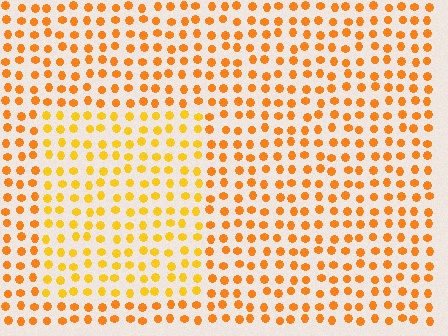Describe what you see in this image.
The image is filled with small orange elements in a uniform arrangement. A rectangle-shaped region is visible where the elements are tinted to a slightly different hue, forming a subtle color boundary.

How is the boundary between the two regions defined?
The boundary is defined purely by a slight shift in hue (about 20 degrees). Spacing, size, and orientation are identical on both sides.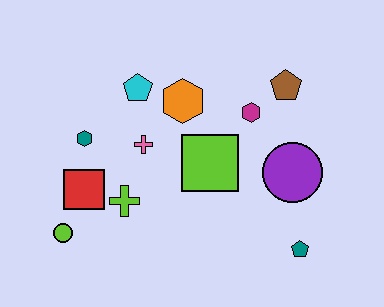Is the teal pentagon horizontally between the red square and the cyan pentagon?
No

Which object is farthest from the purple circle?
The lime circle is farthest from the purple circle.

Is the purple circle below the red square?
No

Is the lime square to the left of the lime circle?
No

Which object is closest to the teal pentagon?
The purple circle is closest to the teal pentagon.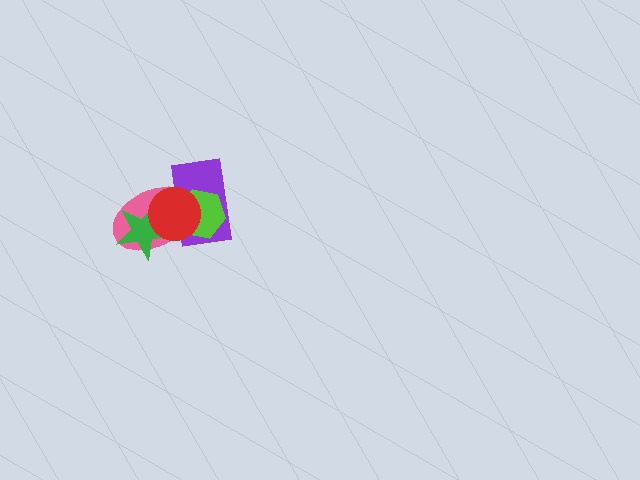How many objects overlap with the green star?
2 objects overlap with the green star.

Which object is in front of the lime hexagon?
The red circle is in front of the lime hexagon.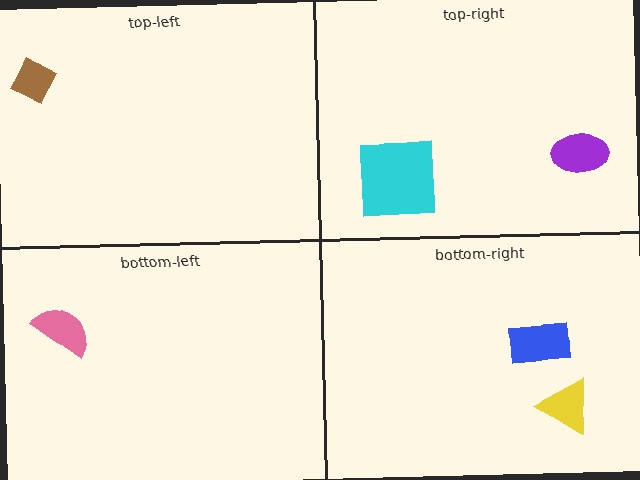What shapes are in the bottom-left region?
The pink semicircle.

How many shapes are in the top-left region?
1.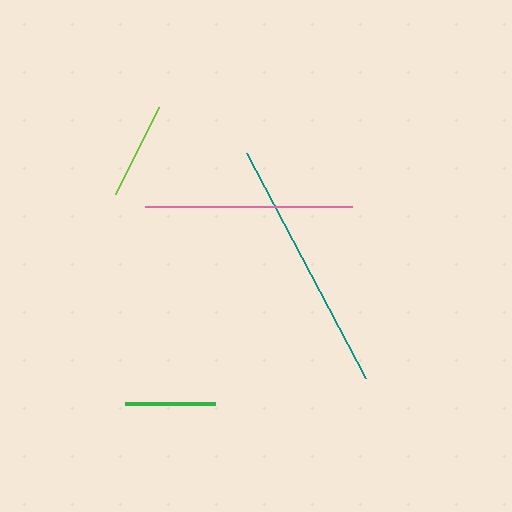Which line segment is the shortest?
The green line is the shortest at approximately 90 pixels.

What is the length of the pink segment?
The pink segment is approximately 207 pixels long.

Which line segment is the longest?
The teal line is the longest at approximately 255 pixels.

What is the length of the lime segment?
The lime segment is approximately 98 pixels long.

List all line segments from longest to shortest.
From longest to shortest: teal, pink, lime, green.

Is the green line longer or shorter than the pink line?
The pink line is longer than the green line.